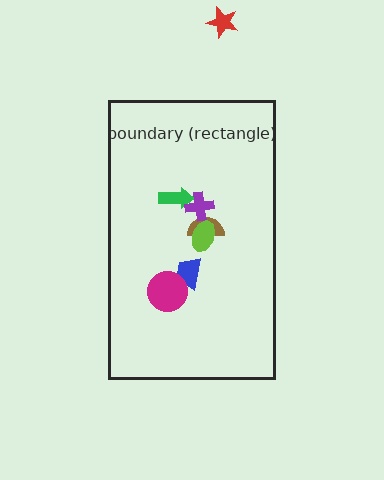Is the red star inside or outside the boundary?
Outside.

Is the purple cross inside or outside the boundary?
Inside.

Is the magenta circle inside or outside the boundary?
Inside.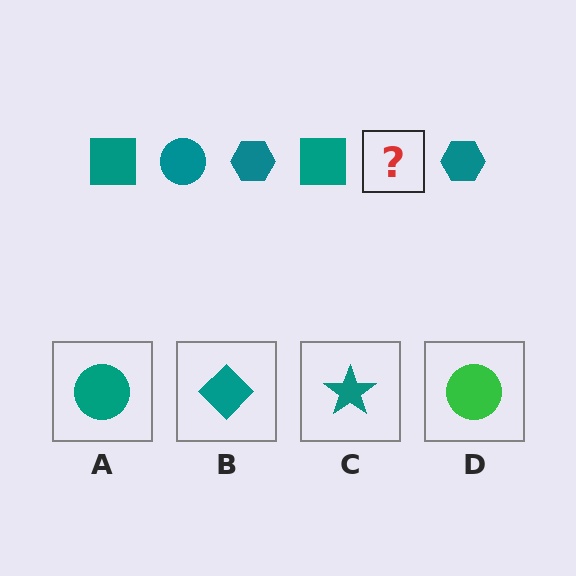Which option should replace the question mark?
Option A.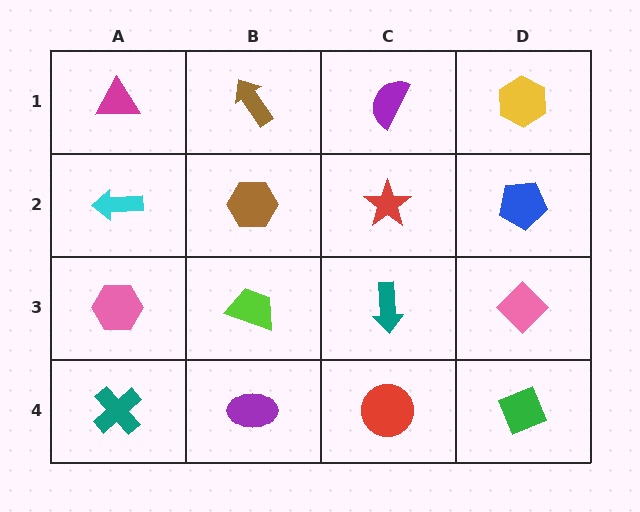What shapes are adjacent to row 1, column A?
A cyan arrow (row 2, column A), a brown arrow (row 1, column B).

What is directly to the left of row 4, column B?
A teal cross.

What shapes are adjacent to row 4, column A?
A pink hexagon (row 3, column A), a purple ellipse (row 4, column B).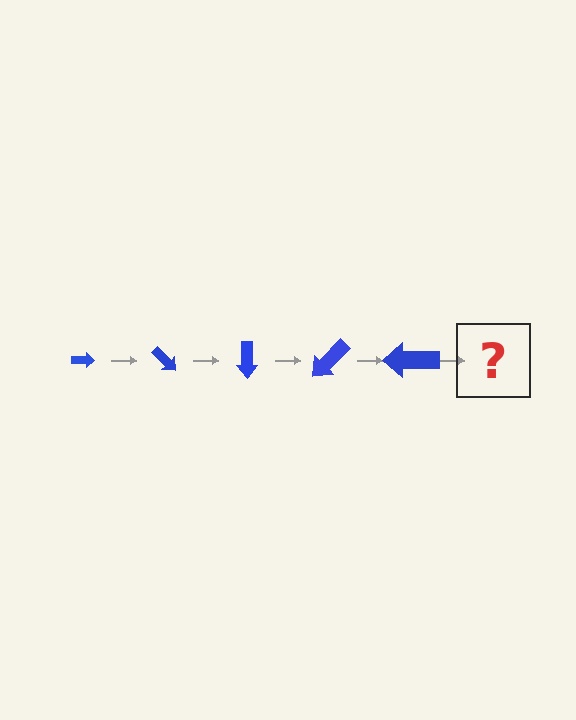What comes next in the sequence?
The next element should be an arrow, larger than the previous one and rotated 225 degrees from the start.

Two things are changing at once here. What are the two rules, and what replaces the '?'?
The two rules are that the arrow grows larger each step and it rotates 45 degrees each step. The '?' should be an arrow, larger than the previous one and rotated 225 degrees from the start.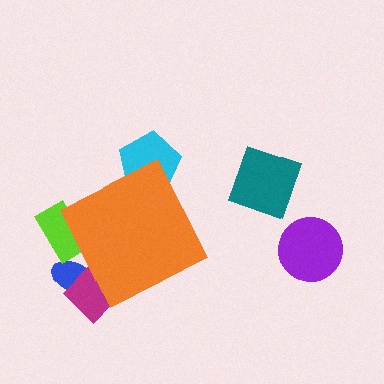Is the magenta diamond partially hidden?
Yes, the magenta diamond is partially hidden behind the orange diamond.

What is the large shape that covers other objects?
An orange diamond.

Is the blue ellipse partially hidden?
Yes, the blue ellipse is partially hidden behind the orange diamond.